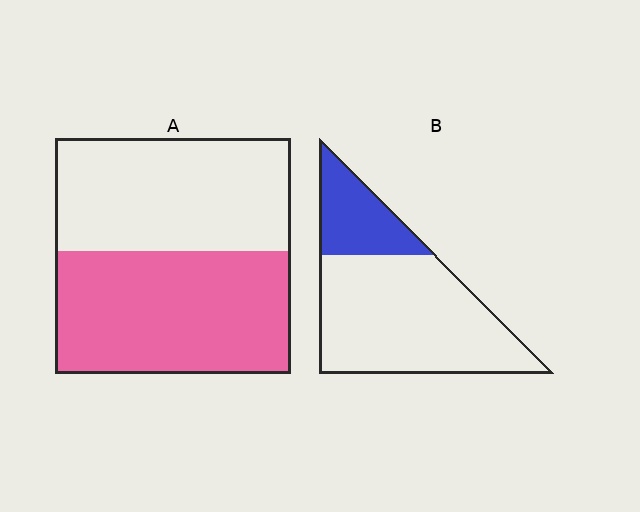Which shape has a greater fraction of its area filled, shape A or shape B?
Shape A.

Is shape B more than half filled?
No.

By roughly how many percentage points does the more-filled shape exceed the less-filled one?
By roughly 25 percentage points (A over B).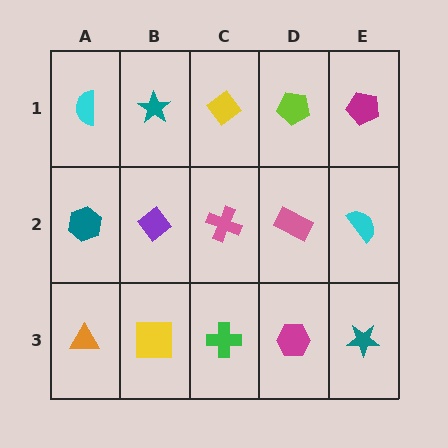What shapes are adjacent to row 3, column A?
A teal hexagon (row 2, column A), a yellow square (row 3, column B).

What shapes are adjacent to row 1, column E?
A cyan semicircle (row 2, column E), a lime pentagon (row 1, column D).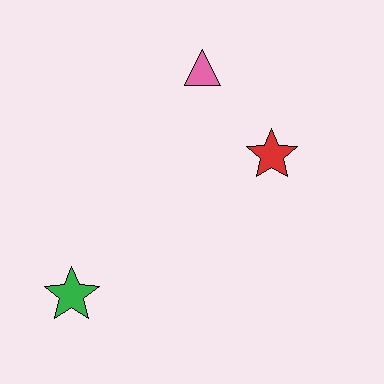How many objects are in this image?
There are 3 objects.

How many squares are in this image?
There are no squares.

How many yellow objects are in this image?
There are no yellow objects.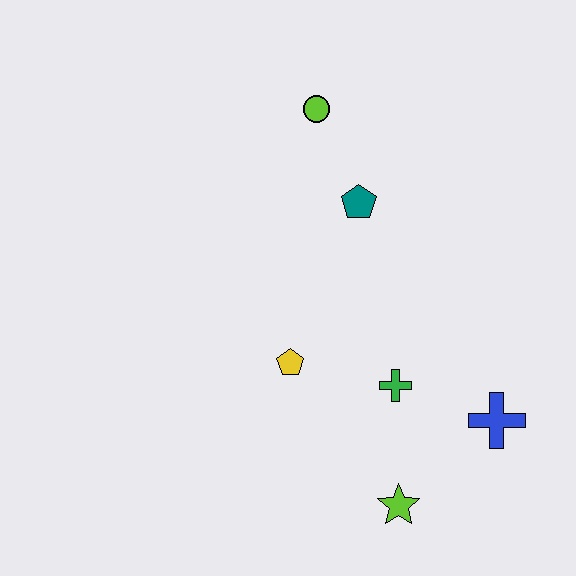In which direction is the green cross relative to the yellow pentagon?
The green cross is to the right of the yellow pentagon.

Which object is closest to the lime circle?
The teal pentagon is closest to the lime circle.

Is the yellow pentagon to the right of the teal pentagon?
No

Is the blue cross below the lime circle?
Yes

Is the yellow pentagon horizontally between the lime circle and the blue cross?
No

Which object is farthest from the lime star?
The lime circle is farthest from the lime star.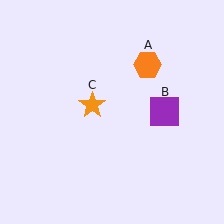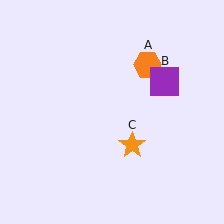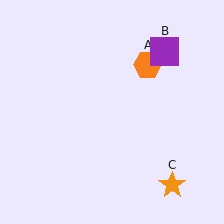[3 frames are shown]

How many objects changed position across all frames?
2 objects changed position: purple square (object B), orange star (object C).